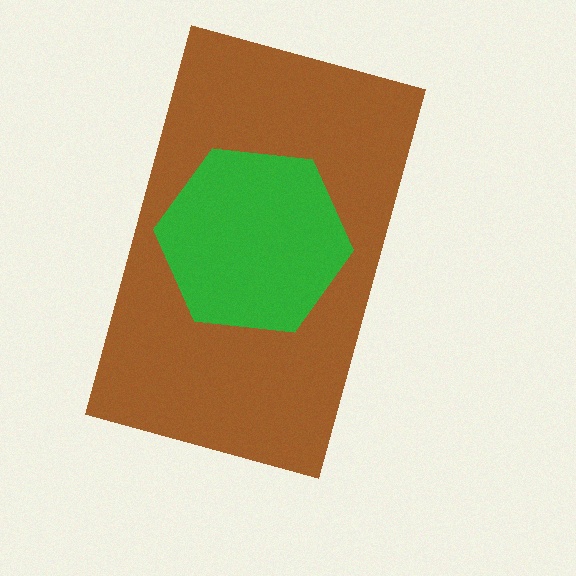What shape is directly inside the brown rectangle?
The green hexagon.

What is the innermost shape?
The green hexagon.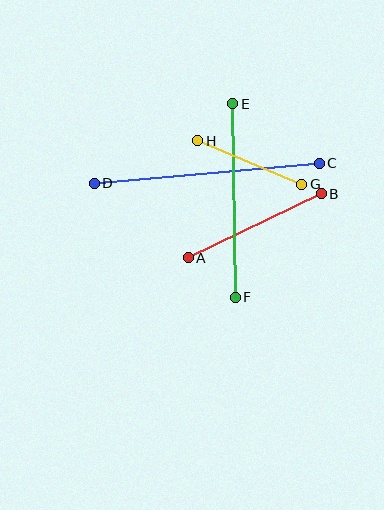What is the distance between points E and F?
The distance is approximately 193 pixels.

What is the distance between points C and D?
The distance is approximately 226 pixels.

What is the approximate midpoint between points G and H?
The midpoint is at approximately (250, 162) pixels.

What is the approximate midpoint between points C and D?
The midpoint is at approximately (207, 173) pixels.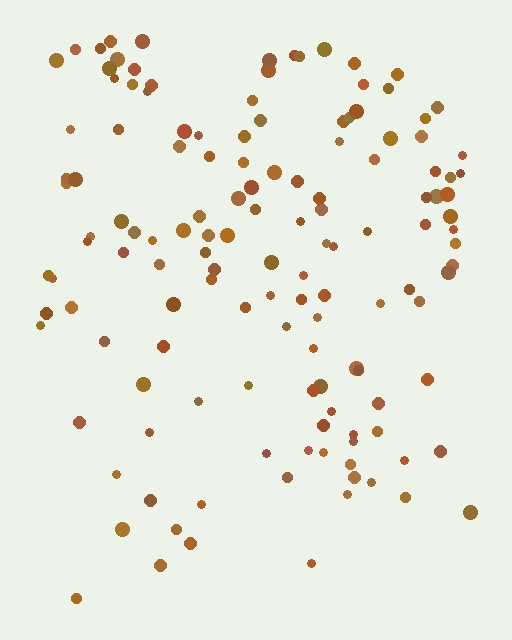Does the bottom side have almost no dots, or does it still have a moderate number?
Still a moderate number, just noticeably fewer than the top.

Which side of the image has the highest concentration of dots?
The top.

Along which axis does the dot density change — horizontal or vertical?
Vertical.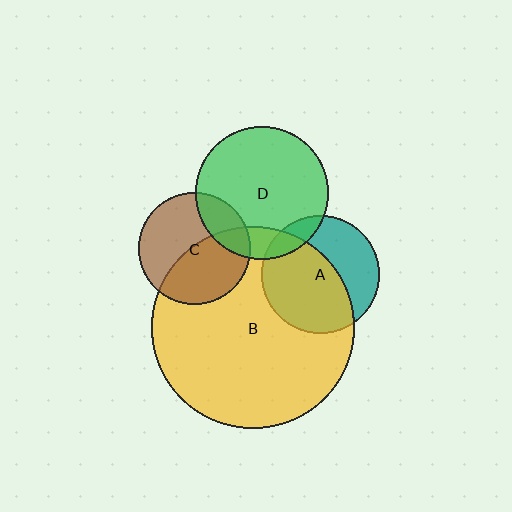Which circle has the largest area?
Circle B (yellow).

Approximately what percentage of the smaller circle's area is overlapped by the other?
Approximately 45%.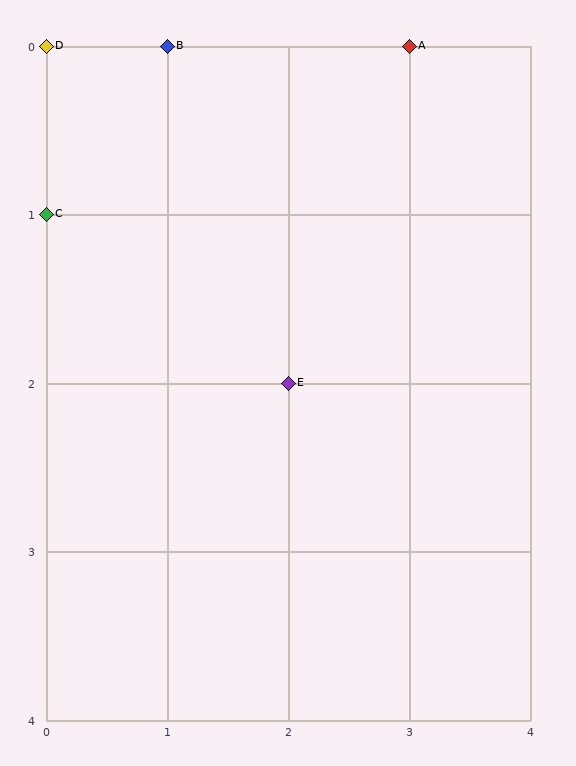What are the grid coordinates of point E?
Point E is at grid coordinates (2, 2).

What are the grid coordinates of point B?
Point B is at grid coordinates (1, 0).